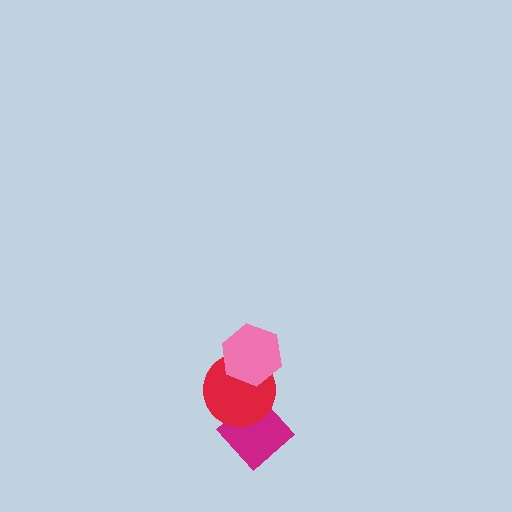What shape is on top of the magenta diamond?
The red circle is on top of the magenta diamond.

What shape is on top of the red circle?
The pink hexagon is on top of the red circle.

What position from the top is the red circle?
The red circle is 2nd from the top.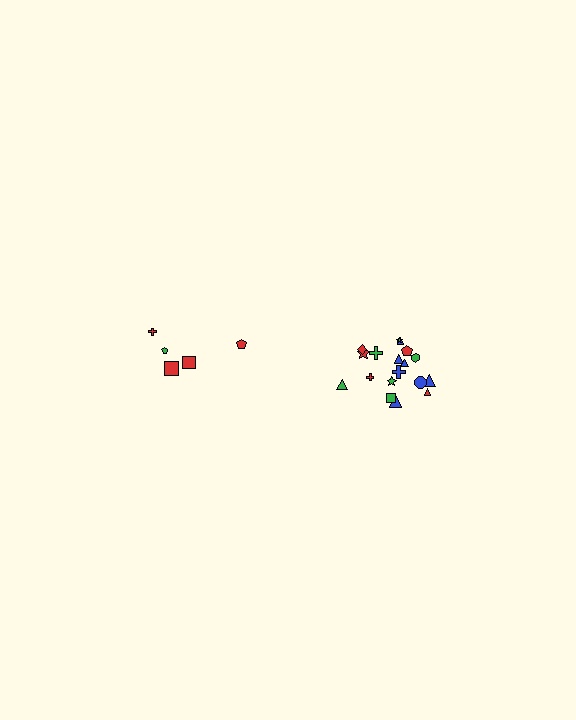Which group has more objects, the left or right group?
The right group.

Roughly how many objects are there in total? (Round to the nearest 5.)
Roughly 25 objects in total.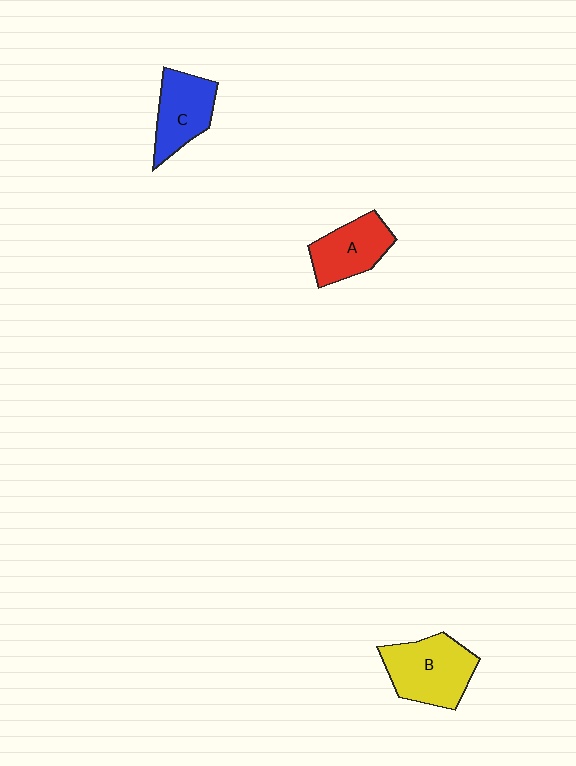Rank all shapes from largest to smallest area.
From largest to smallest: B (yellow), C (blue), A (red).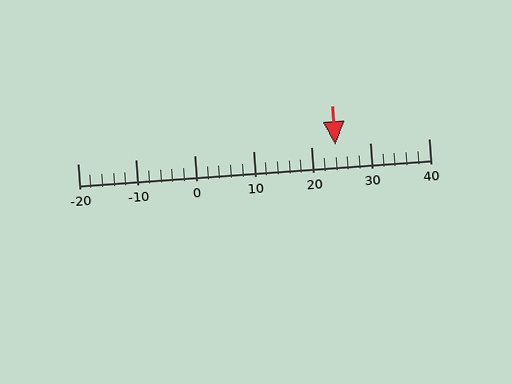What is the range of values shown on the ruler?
The ruler shows values from -20 to 40.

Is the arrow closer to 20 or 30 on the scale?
The arrow is closer to 20.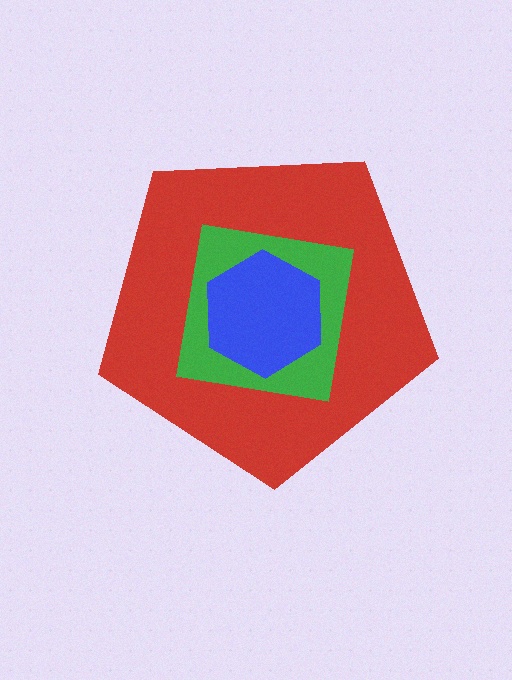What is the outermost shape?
The red pentagon.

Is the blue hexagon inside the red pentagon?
Yes.